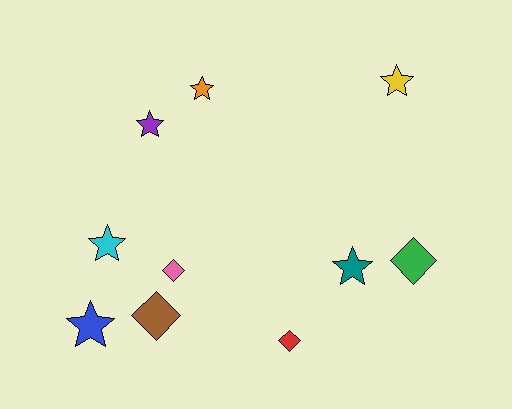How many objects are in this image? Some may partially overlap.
There are 10 objects.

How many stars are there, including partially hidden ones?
There are 6 stars.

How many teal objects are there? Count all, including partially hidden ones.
There is 1 teal object.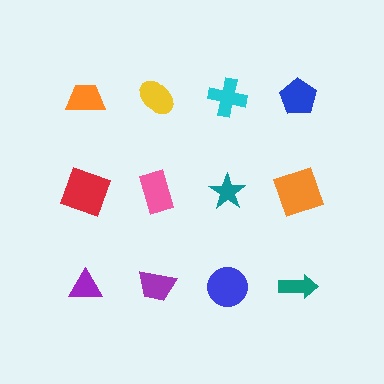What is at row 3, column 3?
A blue circle.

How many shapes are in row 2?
4 shapes.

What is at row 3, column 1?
A purple triangle.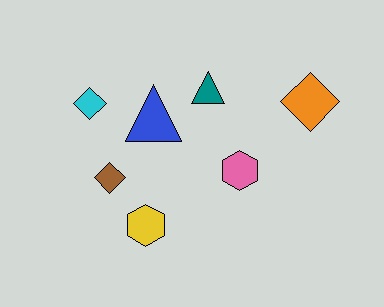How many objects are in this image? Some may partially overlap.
There are 7 objects.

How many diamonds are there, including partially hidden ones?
There are 3 diamonds.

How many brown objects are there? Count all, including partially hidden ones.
There is 1 brown object.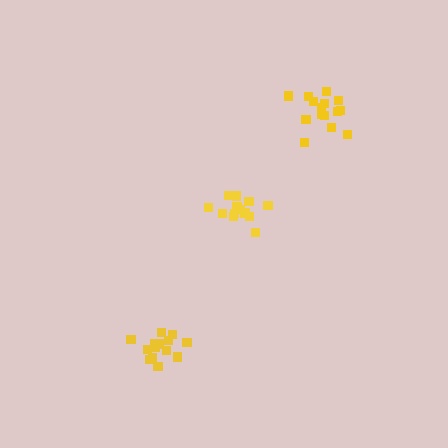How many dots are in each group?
Group 1: 16 dots, Group 2: 15 dots, Group 3: 16 dots (47 total).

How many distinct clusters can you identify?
There are 3 distinct clusters.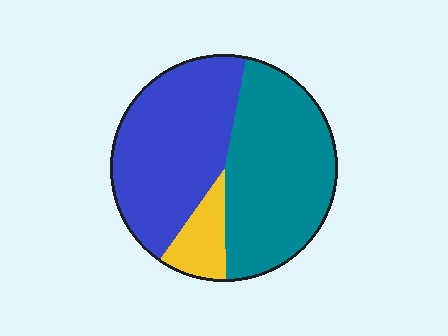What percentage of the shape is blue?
Blue takes up about two fifths (2/5) of the shape.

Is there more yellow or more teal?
Teal.